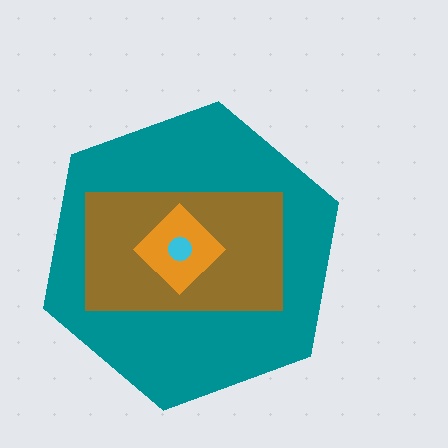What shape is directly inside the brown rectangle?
The orange diamond.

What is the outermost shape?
The teal hexagon.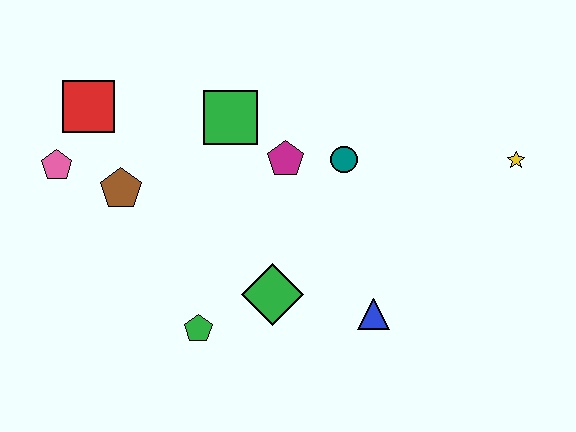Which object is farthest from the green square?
The yellow star is farthest from the green square.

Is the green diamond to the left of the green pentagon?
No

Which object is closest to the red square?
The pink pentagon is closest to the red square.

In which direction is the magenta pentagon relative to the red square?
The magenta pentagon is to the right of the red square.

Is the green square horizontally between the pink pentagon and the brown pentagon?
No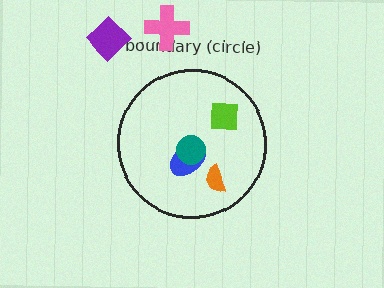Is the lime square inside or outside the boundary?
Inside.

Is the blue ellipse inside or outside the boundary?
Inside.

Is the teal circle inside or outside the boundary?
Inside.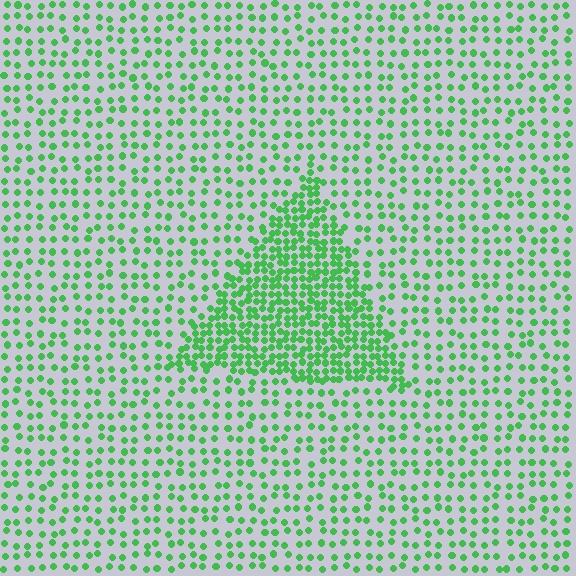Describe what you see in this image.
The image contains small green elements arranged at two different densities. A triangle-shaped region is visible where the elements are more densely packed than the surrounding area.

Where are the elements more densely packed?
The elements are more densely packed inside the triangle boundary.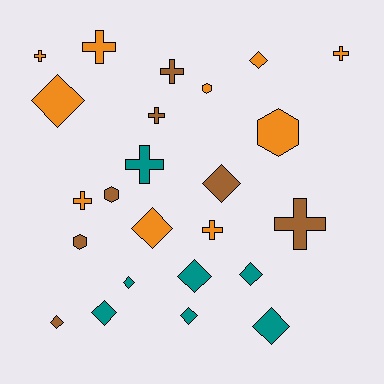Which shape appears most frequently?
Diamond, with 11 objects.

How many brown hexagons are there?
There are 2 brown hexagons.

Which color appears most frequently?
Orange, with 10 objects.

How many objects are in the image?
There are 24 objects.